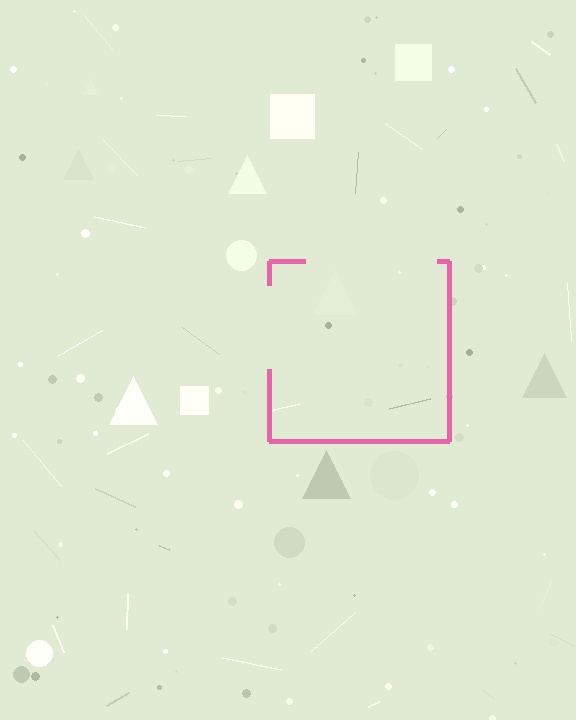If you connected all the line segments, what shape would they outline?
They would outline a square.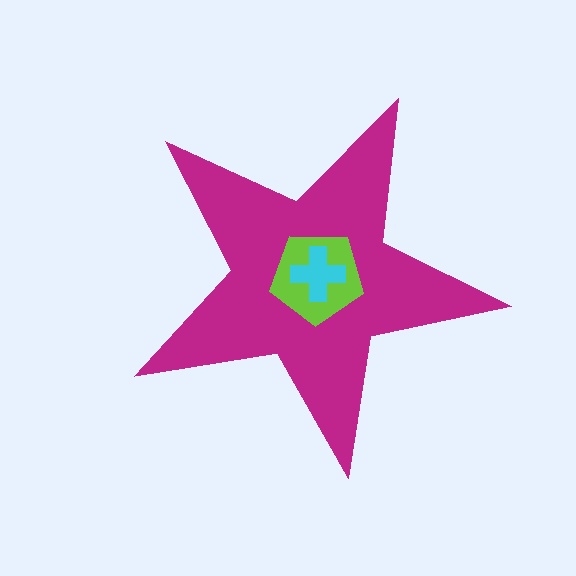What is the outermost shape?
The magenta star.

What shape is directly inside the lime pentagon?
The cyan cross.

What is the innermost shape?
The cyan cross.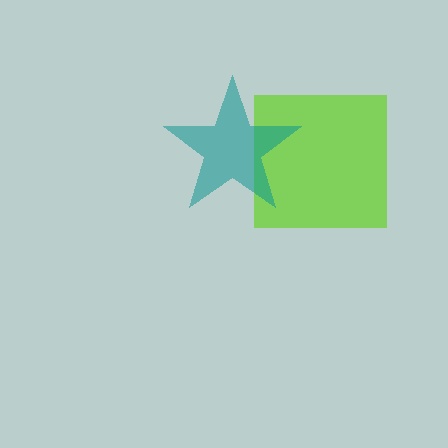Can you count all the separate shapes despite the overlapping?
Yes, there are 2 separate shapes.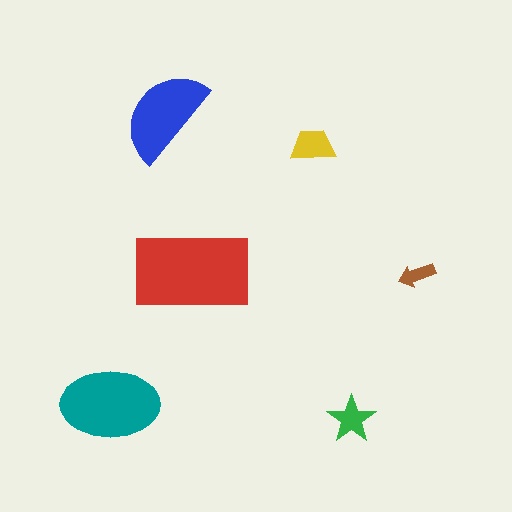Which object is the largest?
The red rectangle.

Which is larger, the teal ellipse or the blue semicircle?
The teal ellipse.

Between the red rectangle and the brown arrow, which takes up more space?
The red rectangle.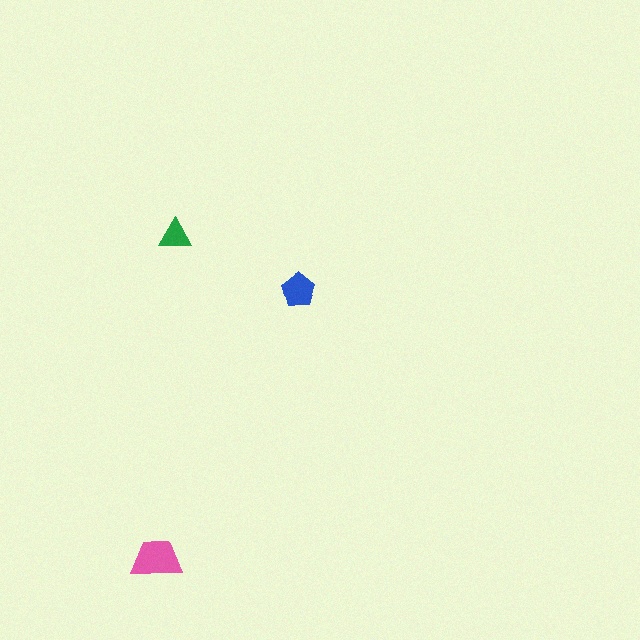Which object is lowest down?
The pink trapezoid is bottommost.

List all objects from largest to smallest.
The pink trapezoid, the blue pentagon, the green triangle.